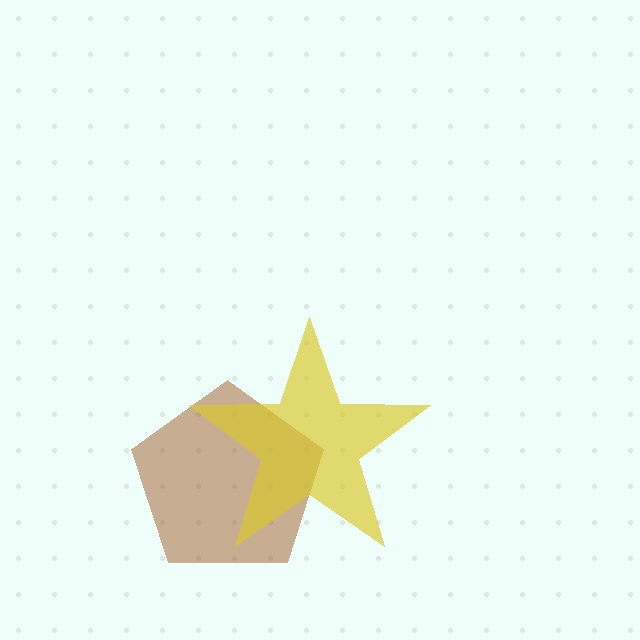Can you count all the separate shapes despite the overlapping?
Yes, there are 2 separate shapes.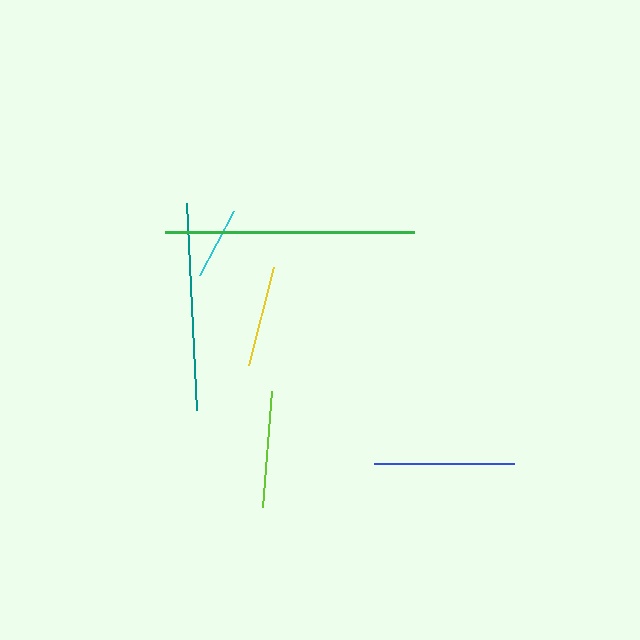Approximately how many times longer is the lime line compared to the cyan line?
The lime line is approximately 1.6 times the length of the cyan line.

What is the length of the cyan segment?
The cyan segment is approximately 73 pixels long.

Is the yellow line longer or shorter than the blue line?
The blue line is longer than the yellow line.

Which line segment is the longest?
The green line is the longest at approximately 249 pixels.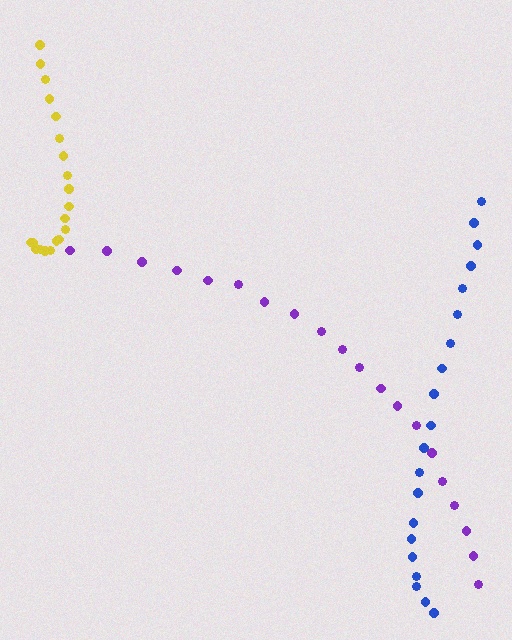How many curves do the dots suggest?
There are 3 distinct paths.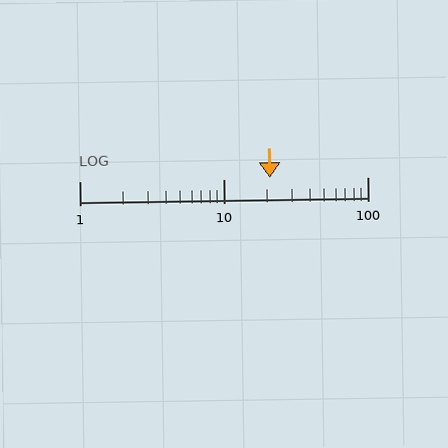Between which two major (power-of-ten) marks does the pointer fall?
The pointer is between 10 and 100.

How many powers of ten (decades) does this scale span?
The scale spans 2 decades, from 1 to 100.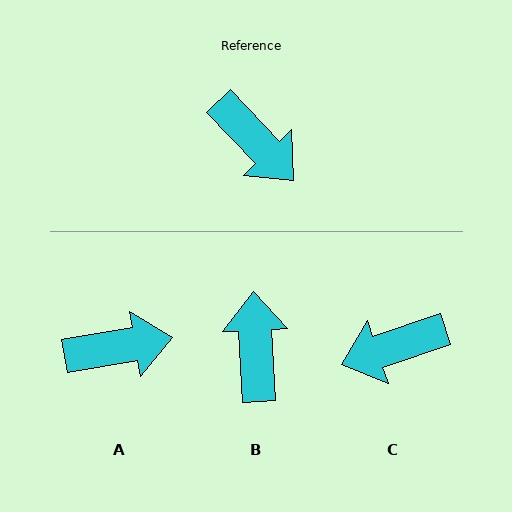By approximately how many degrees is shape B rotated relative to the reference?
Approximately 139 degrees counter-clockwise.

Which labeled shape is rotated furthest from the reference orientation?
B, about 139 degrees away.